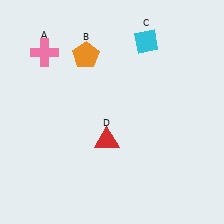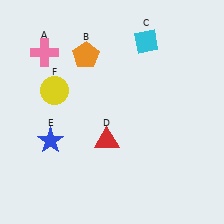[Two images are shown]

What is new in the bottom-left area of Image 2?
A blue star (E) was added in the bottom-left area of Image 2.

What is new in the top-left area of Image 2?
A yellow circle (F) was added in the top-left area of Image 2.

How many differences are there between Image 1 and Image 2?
There are 2 differences between the two images.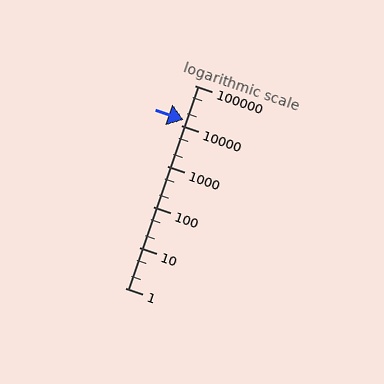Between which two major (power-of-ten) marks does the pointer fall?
The pointer is between 10000 and 100000.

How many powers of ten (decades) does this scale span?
The scale spans 5 decades, from 1 to 100000.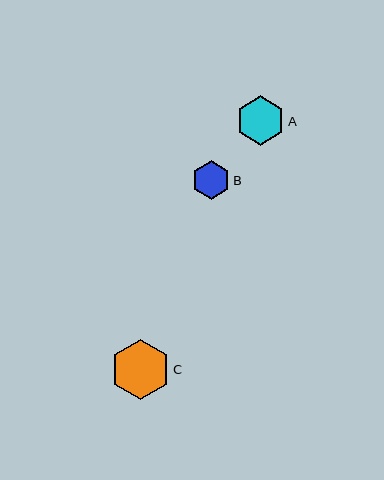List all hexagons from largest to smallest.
From largest to smallest: C, A, B.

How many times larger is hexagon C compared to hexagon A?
Hexagon C is approximately 1.2 times the size of hexagon A.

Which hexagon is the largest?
Hexagon C is the largest with a size of approximately 60 pixels.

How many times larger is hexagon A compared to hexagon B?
Hexagon A is approximately 1.3 times the size of hexagon B.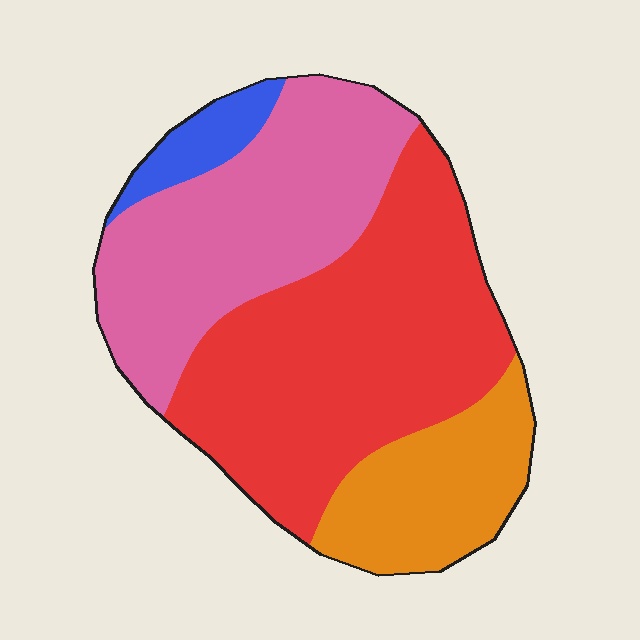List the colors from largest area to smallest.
From largest to smallest: red, pink, orange, blue.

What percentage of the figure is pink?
Pink covers 33% of the figure.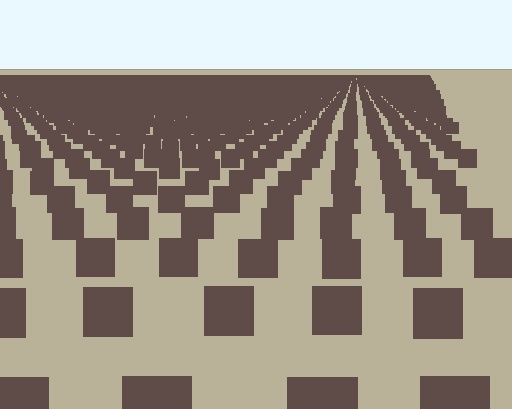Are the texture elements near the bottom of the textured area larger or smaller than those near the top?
Larger. Near the bottom, elements are closer to the viewer and appear at a bigger on-screen size.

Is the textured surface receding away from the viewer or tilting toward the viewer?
The surface is receding away from the viewer. Texture elements get smaller and denser toward the top.